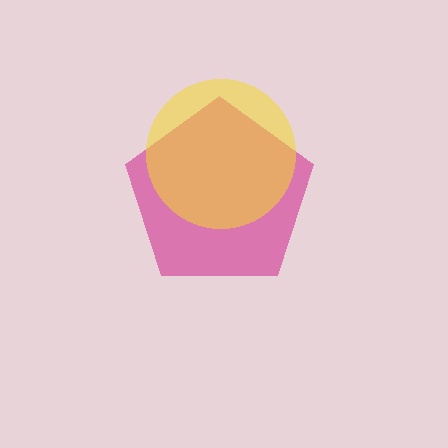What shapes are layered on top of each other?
The layered shapes are: a magenta pentagon, a yellow circle.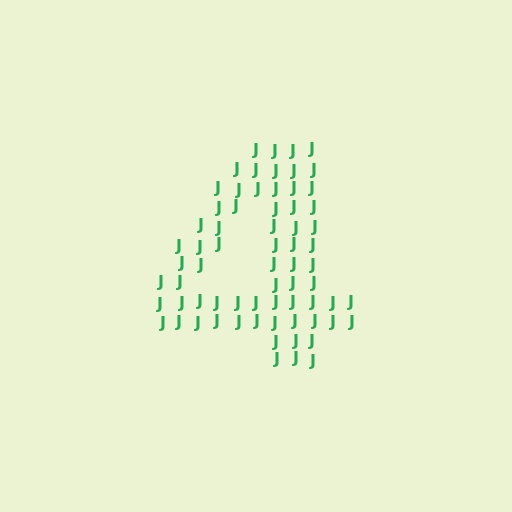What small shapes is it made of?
It is made of small letter J's.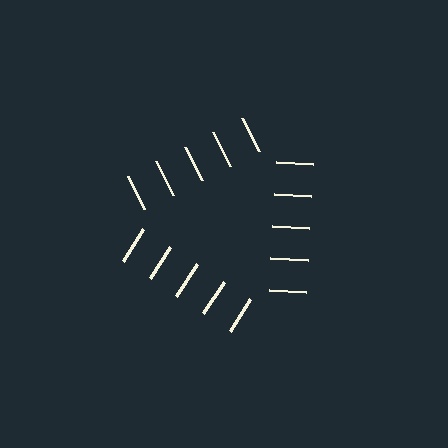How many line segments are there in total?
15 — 5 along each of the 3 edges.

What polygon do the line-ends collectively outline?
An illusory triangle — the line segments terminate on its edges but no continuous stroke is drawn.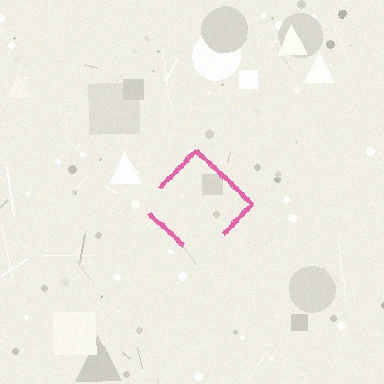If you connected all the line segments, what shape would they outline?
They would outline a diamond.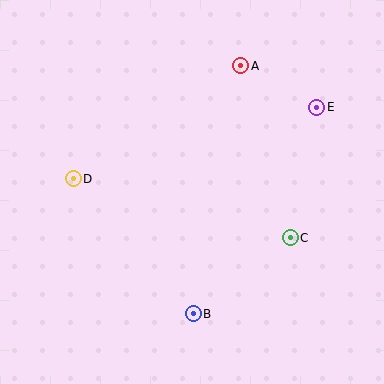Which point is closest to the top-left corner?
Point D is closest to the top-left corner.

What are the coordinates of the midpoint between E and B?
The midpoint between E and B is at (255, 210).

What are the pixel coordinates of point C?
Point C is at (290, 238).